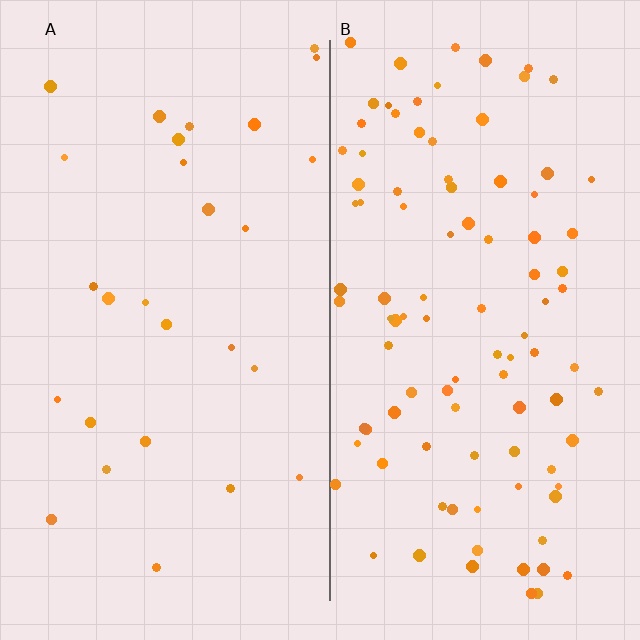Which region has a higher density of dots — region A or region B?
B (the right).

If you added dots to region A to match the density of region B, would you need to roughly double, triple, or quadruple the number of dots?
Approximately quadruple.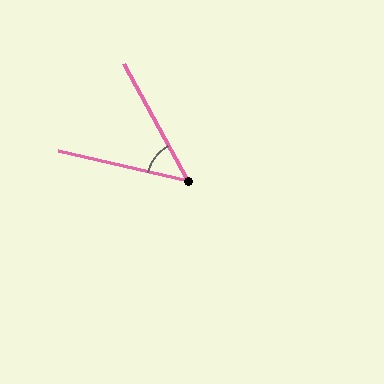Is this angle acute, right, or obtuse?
It is acute.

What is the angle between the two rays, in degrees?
Approximately 48 degrees.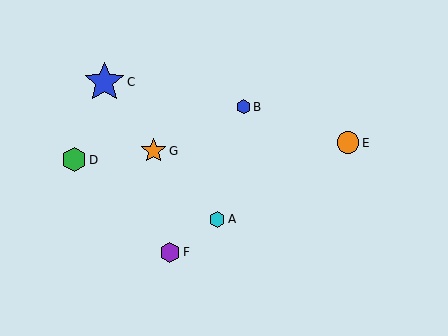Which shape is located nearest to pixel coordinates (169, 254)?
The purple hexagon (labeled F) at (170, 252) is nearest to that location.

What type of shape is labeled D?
Shape D is a green hexagon.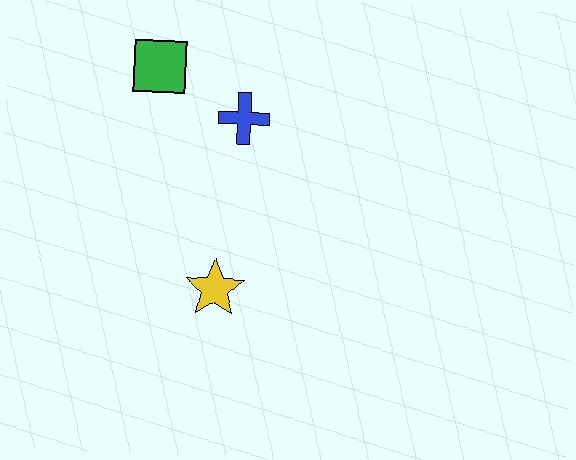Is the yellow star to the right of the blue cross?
No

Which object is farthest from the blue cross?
The yellow star is farthest from the blue cross.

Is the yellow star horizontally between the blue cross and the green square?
Yes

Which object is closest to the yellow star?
The blue cross is closest to the yellow star.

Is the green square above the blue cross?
Yes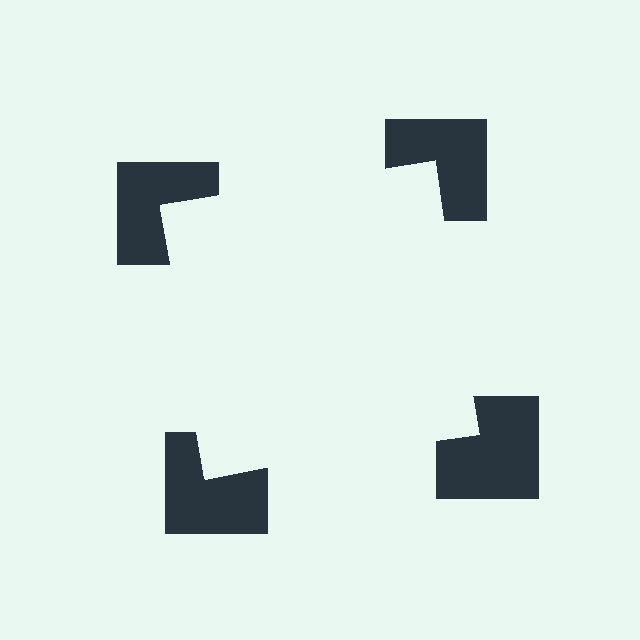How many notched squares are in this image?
There are 4 — one at each vertex of the illusory square.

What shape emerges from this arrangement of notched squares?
An illusory square — its edges are inferred from the aligned wedge cuts in the notched squares, not physically drawn.